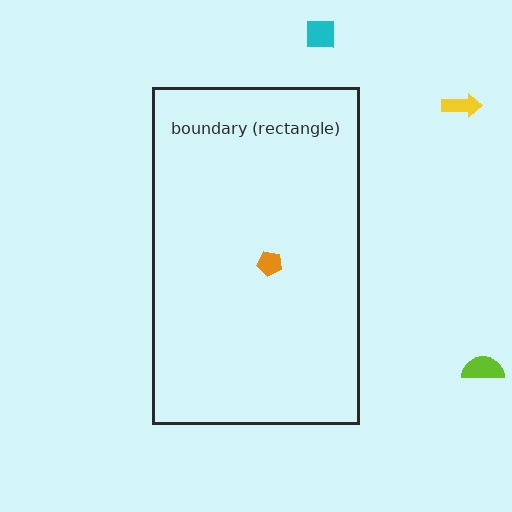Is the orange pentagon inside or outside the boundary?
Inside.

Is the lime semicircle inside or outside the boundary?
Outside.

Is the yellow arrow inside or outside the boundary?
Outside.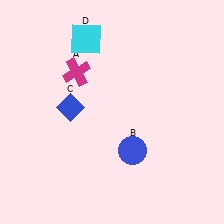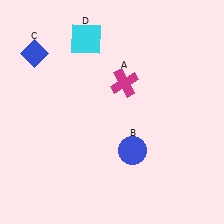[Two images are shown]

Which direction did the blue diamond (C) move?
The blue diamond (C) moved up.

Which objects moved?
The objects that moved are: the magenta cross (A), the blue diamond (C).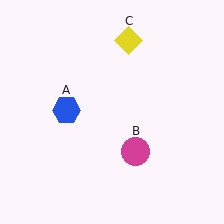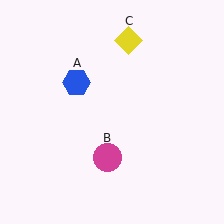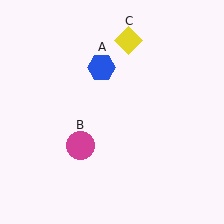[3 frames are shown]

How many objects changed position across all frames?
2 objects changed position: blue hexagon (object A), magenta circle (object B).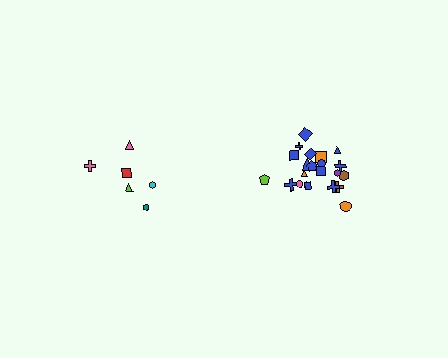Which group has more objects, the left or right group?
The right group.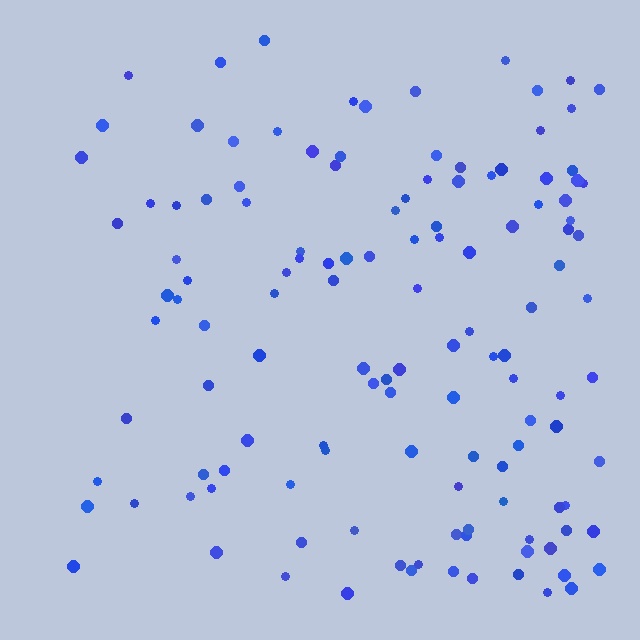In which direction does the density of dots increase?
From left to right, with the right side densest.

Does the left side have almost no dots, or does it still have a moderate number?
Still a moderate number, just noticeably fewer than the right.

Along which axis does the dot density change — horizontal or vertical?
Horizontal.